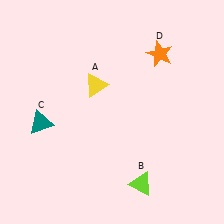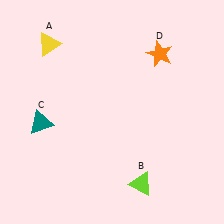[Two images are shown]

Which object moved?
The yellow triangle (A) moved left.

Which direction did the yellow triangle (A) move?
The yellow triangle (A) moved left.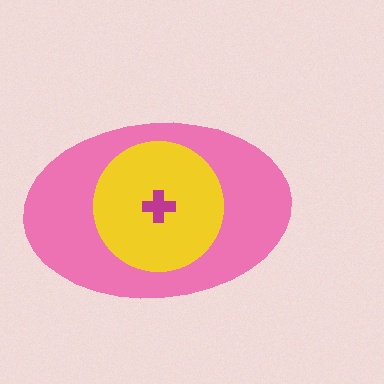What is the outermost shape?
The pink ellipse.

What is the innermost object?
The magenta cross.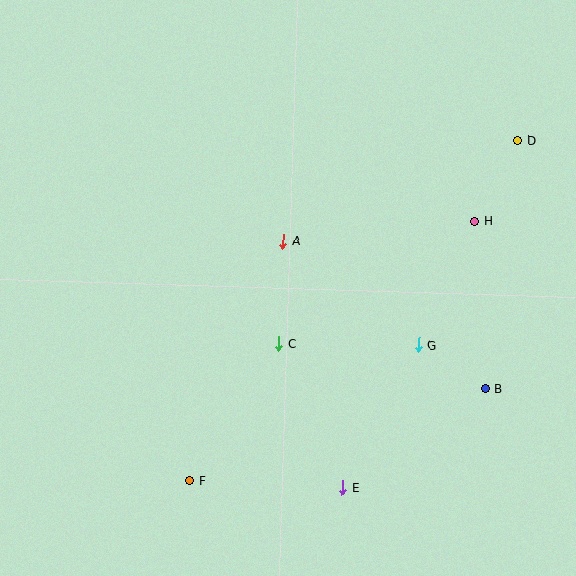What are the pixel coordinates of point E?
Point E is at (342, 488).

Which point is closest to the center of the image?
Point A at (283, 241) is closest to the center.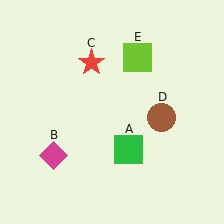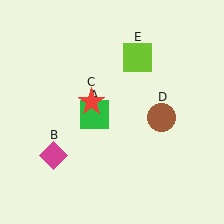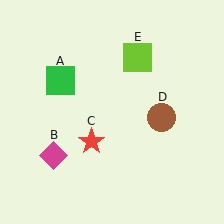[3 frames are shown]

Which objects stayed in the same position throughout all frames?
Magenta diamond (object B) and brown circle (object D) and lime square (object E) remained stationary.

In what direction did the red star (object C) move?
The red star (object C) moved down.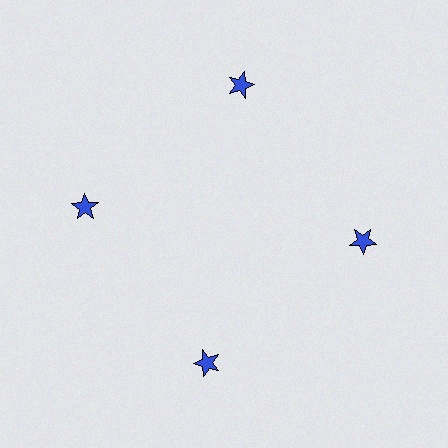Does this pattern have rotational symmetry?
Yes, this pattern has 4-fold rotational symmetry. It looks the same after rotating 90 degrees around the center.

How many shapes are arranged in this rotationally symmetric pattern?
There are 4 shapes, arranged in 4 groups of 1.